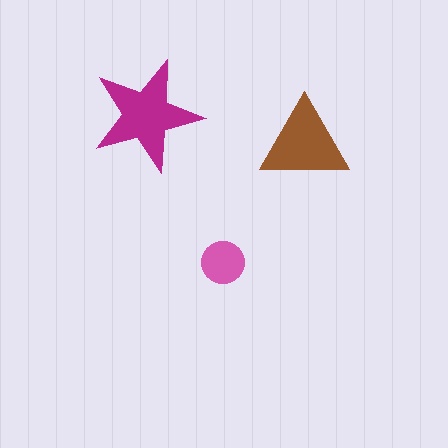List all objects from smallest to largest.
The pink circle, the brown triangle, the magenta star.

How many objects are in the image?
There are 3 objects in the image.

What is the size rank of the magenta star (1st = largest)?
1st.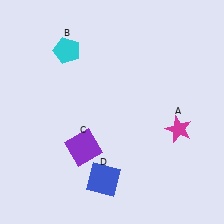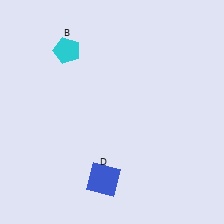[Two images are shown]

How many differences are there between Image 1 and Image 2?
There are 2 differences between the two images.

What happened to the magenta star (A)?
The magenta star (A) was removed in Image 2. It was in the bottom-right area of Image 1.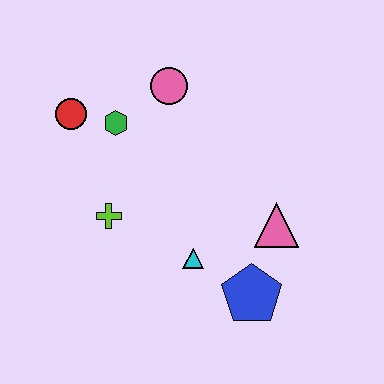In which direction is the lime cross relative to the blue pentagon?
The lime cross is to the left of the blue pentagon.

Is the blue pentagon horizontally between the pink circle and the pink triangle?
Yes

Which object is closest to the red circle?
The green hexagon is closest to the red circle.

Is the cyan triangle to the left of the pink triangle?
Yes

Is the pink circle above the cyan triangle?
Yes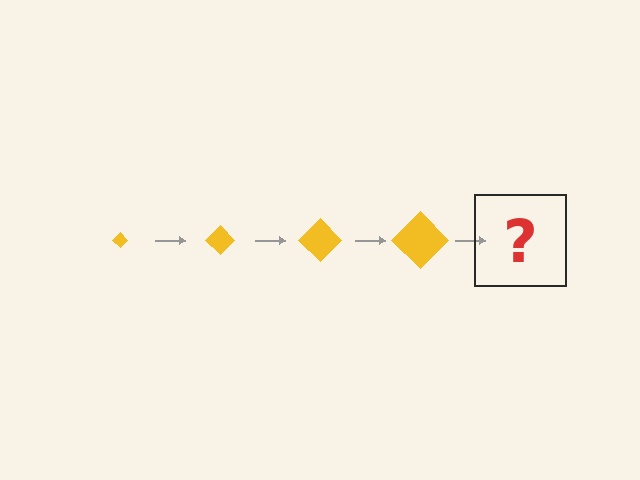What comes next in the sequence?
The next element should be a yellow diamond, larger than the previous one.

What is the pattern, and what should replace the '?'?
The pattern is that the diamond gets progressively larger each step. The '?' should be a yellow diamond, larger than the previous one.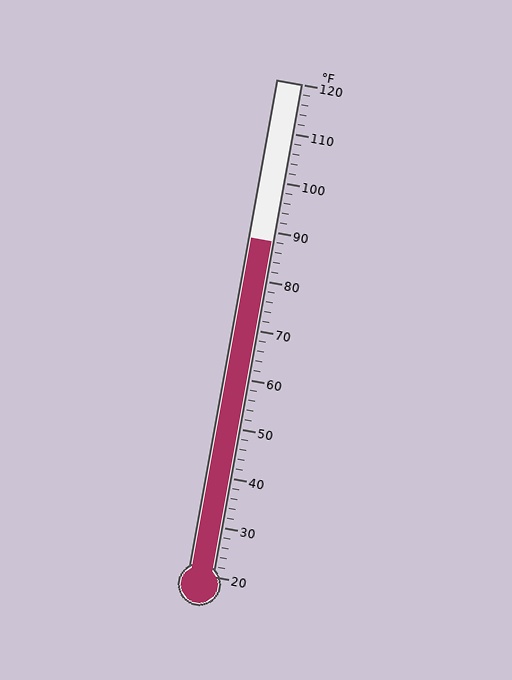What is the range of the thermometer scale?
The thermometer scale ranges from 20°F to 120°F.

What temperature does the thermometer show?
The thermometer shows approximately 88°F.